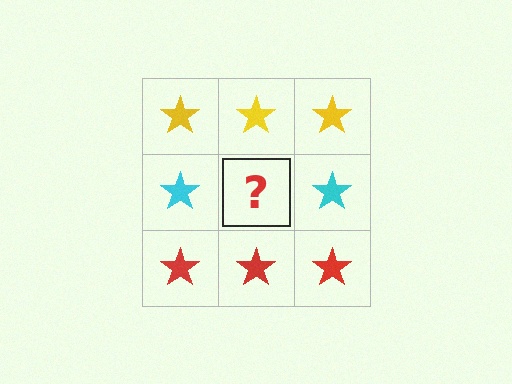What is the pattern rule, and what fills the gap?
The rule is that each row has a consistent color. The gap should be filled with a cyan star.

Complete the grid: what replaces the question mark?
The question mark should be replaced with a cyan star.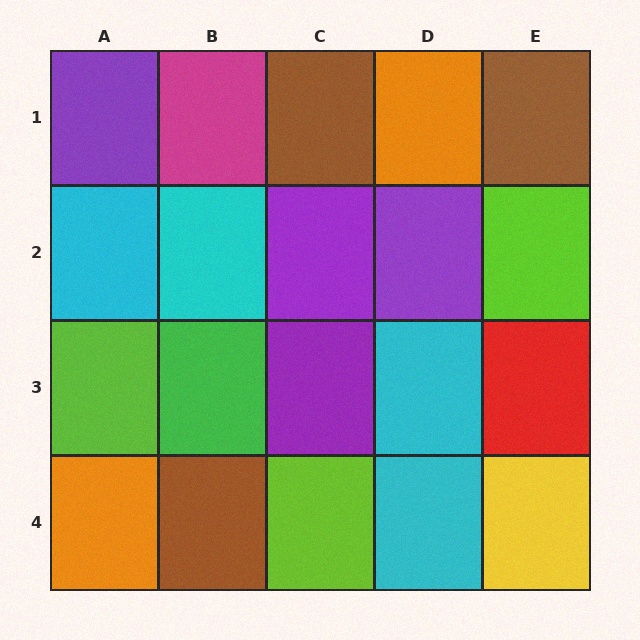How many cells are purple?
4 cells are purple.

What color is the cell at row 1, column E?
Brown.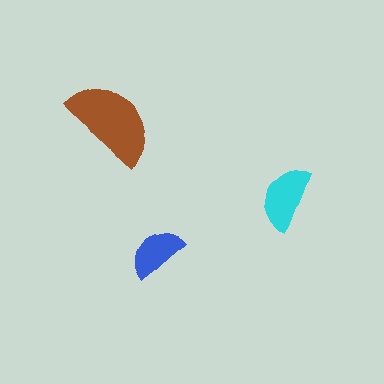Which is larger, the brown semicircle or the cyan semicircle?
The brown one.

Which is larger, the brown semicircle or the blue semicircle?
The brown one.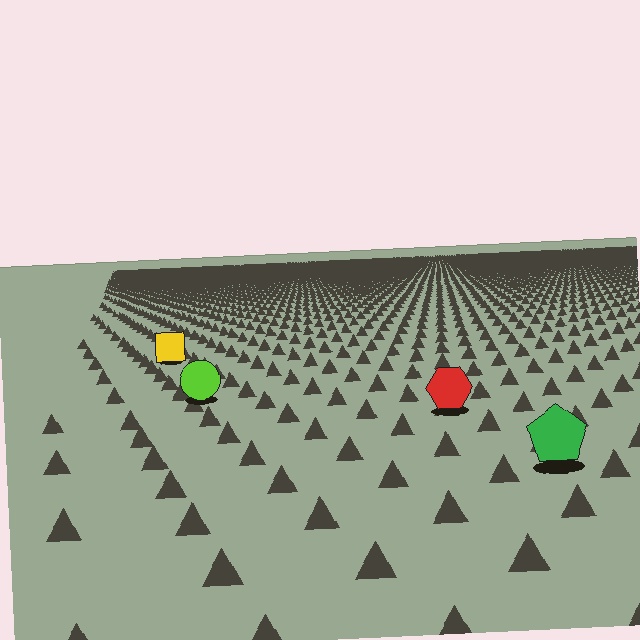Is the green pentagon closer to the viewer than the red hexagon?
Yes. The green pentagon is closer — you can tell from the texture gradient: the ground texture is coarser near it.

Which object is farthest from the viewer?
The yellow square is farthest from the viewer. It appears smaller and the ground texture around it is denser.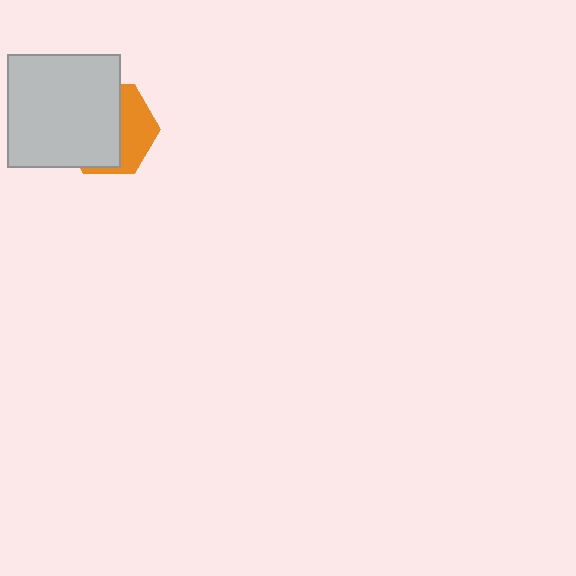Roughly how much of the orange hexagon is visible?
A small part of it is visible (roughly 37%).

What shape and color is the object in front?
The object in front is a light gray square.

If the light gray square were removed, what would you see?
You would see the complete orange hexagon.